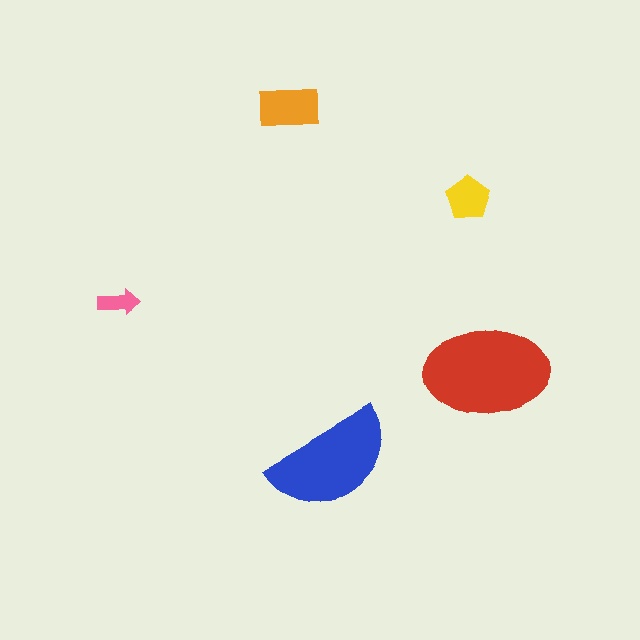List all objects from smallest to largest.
The pink arrow, the yellow pentagon, the orange rectangle, the blue semicircle, the red ellipse.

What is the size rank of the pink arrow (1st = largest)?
5th.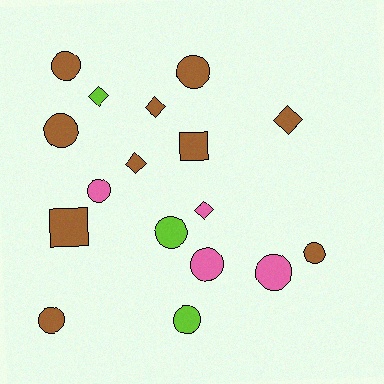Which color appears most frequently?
Brown, with 10 objects.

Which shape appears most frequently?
Circle, with 10 objects.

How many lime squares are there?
There are no lime squares.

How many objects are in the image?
There are 17 objects.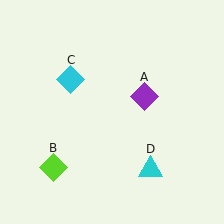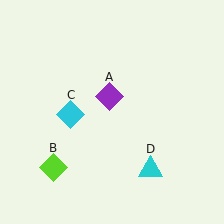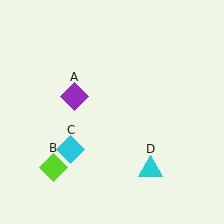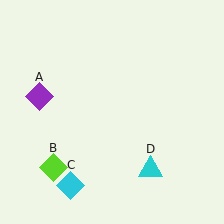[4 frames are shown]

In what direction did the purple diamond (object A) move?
The purple diamond (object A) moved left.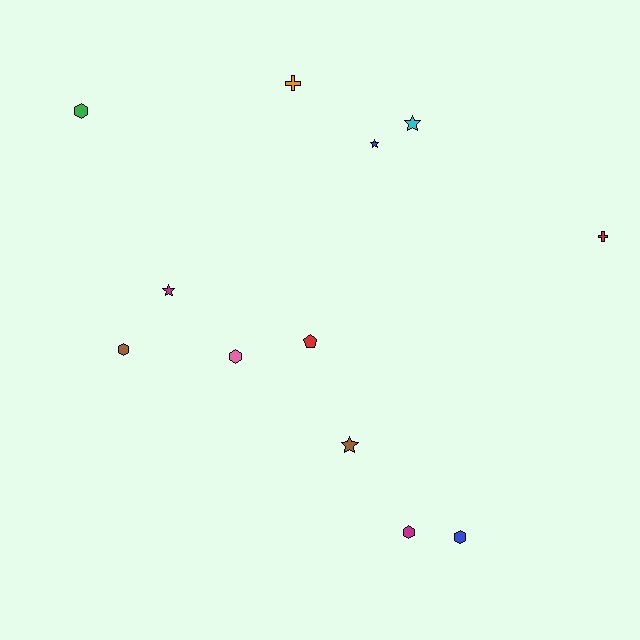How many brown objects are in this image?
There are 2 brown objects.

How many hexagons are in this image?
There are 5 hexagons.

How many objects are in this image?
There are 12 objects.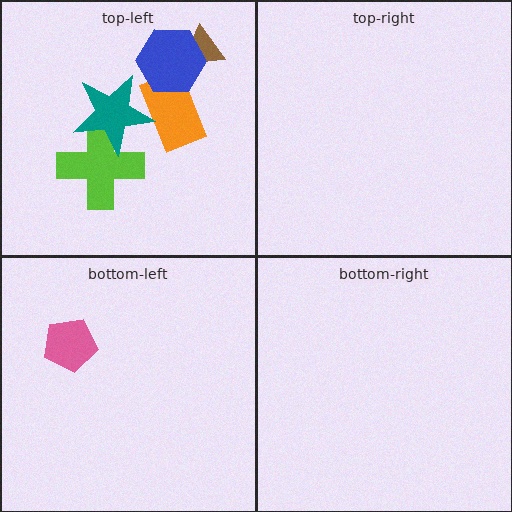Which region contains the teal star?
The top-left region.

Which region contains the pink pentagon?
The bottom-left region.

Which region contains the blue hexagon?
The top-left region.